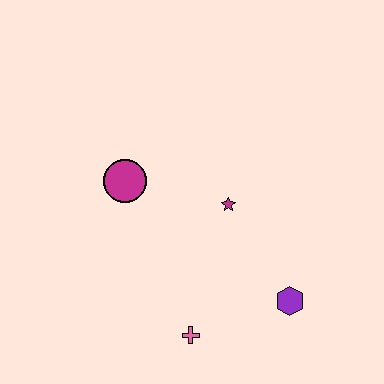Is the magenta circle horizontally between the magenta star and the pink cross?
No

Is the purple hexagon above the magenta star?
No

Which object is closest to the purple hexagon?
The pink cross is closest to the purple hexagon.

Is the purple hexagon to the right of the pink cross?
Yes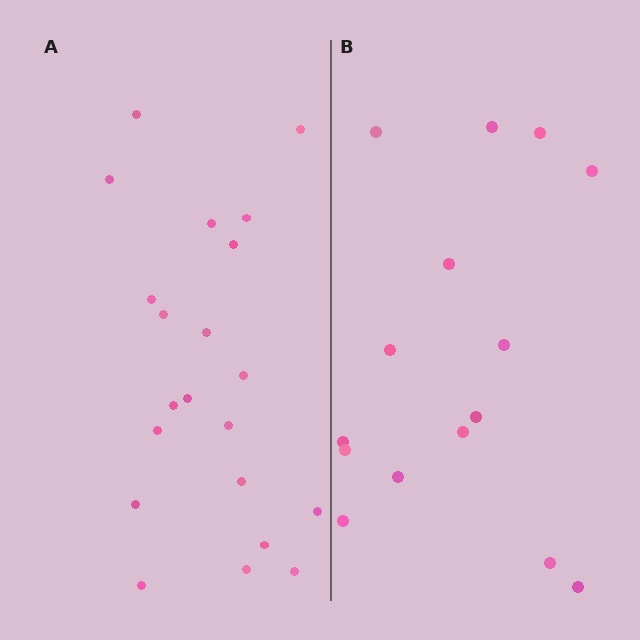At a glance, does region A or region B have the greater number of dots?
Region A (the left region) has more dots.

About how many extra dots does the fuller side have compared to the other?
Region A has about 6 more dots than region B.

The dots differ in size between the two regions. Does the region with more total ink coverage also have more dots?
No. Region B has more total ink coverage because its dots are larger, but region A actually contains more individual dots. Total area can be misleading — the number of items is what matters here.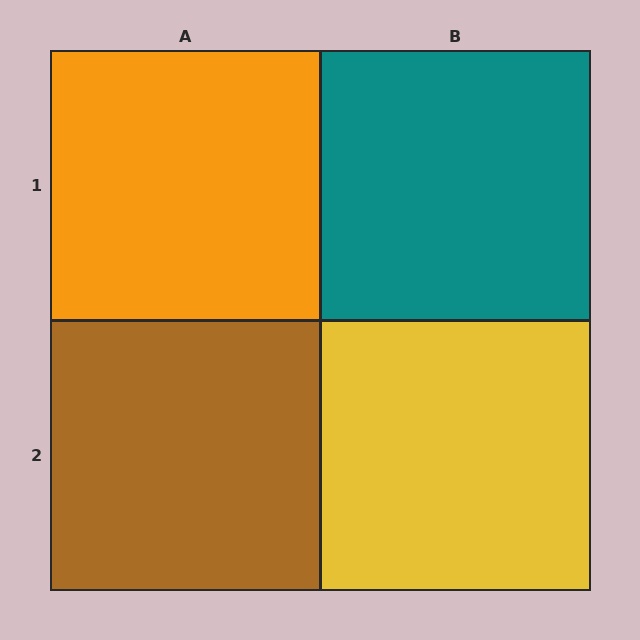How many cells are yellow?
1 cell is yellow.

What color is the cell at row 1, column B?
Teal.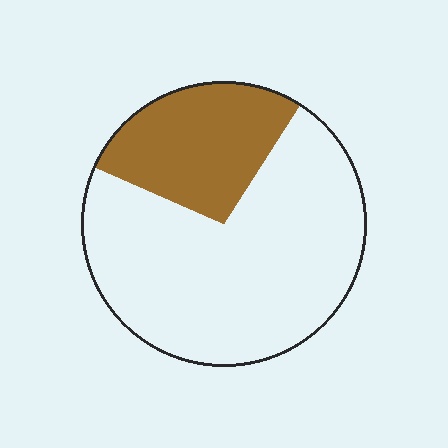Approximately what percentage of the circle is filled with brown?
Approximately 30%.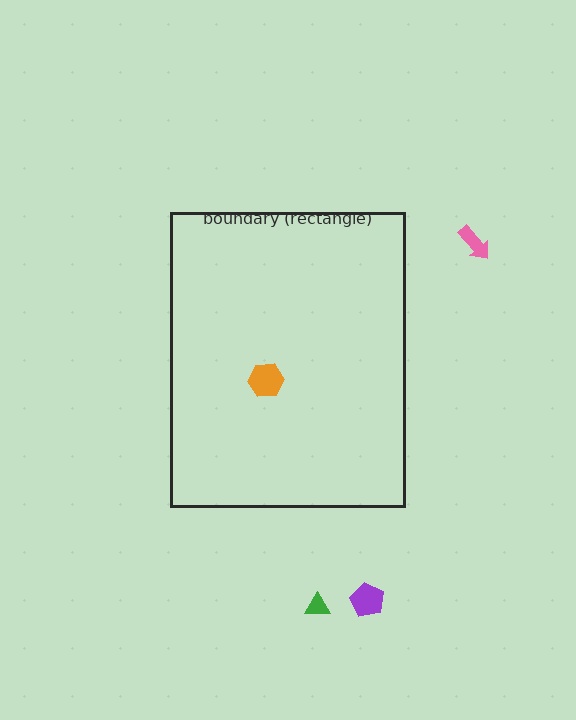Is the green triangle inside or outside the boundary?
Outside.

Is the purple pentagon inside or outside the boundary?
Outside.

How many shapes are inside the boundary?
1 inside, 3 outside.